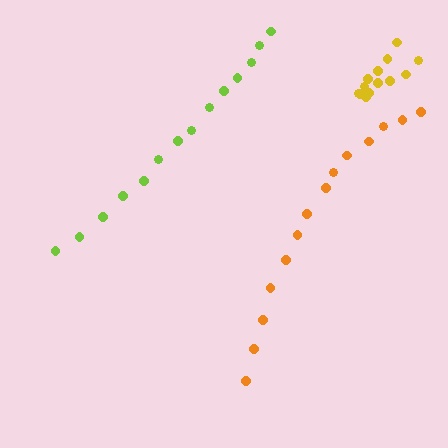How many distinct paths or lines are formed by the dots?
There are 3 distinct paths.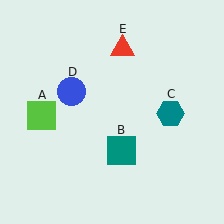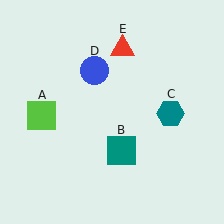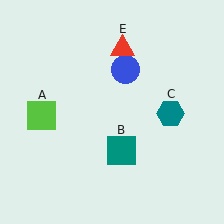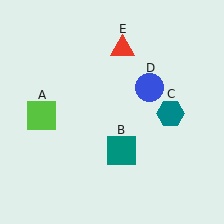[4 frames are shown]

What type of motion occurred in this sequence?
The blue circle (object D) rotated clockwise around the center of the scene.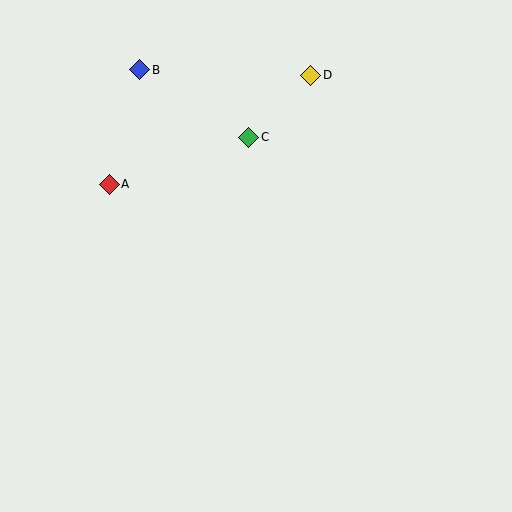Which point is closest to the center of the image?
Point C at (249, 137) is closest to the center.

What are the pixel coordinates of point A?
Point A is at (109, 184).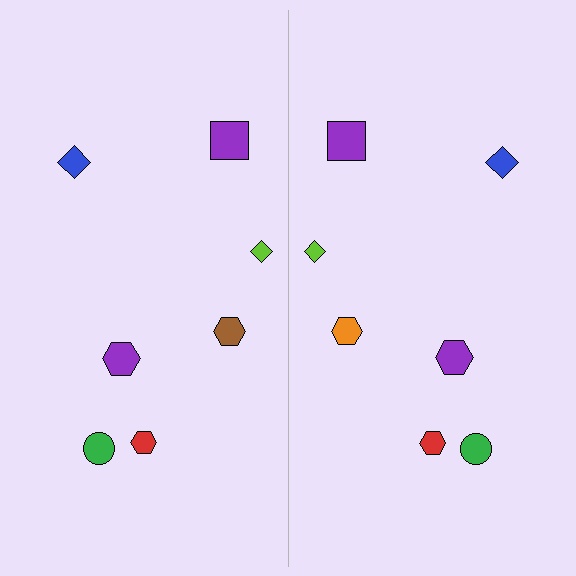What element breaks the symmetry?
The orange hexagon on the right side breaks the symmetry — its mirror counterpart is brown.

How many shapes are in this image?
There are 14 shapes in this image.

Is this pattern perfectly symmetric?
No, the pattern is not perfectly symmetric. The orange hexagon on the right side breaks the symmetry — its mirror counterpart is brown.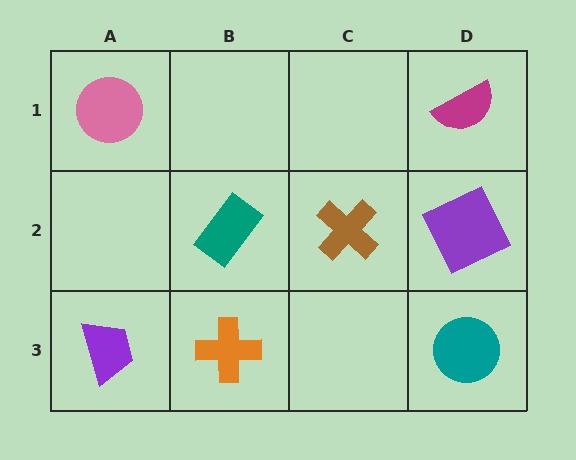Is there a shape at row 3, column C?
No, that cell is empty.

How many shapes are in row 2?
3 shapes.